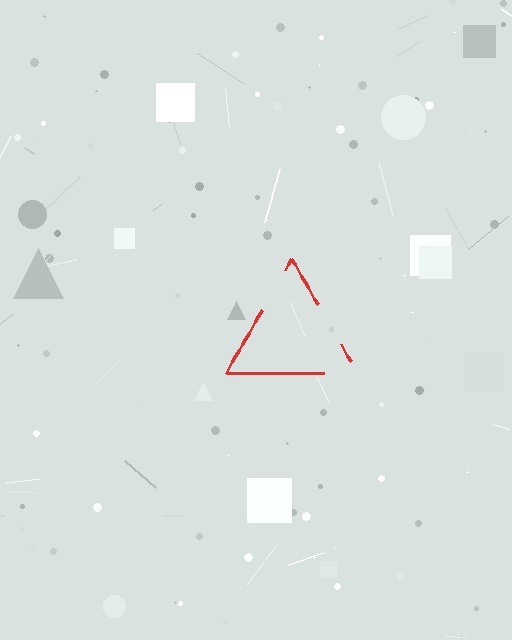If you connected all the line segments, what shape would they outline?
They would outline a triangle.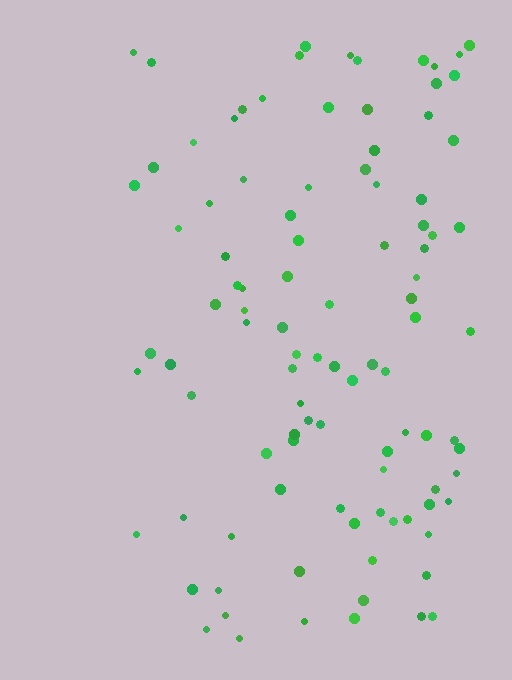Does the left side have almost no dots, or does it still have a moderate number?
Still a moderate number, just noticeably fewer than the right.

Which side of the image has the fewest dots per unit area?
The left.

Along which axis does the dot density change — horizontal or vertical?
Horizontal.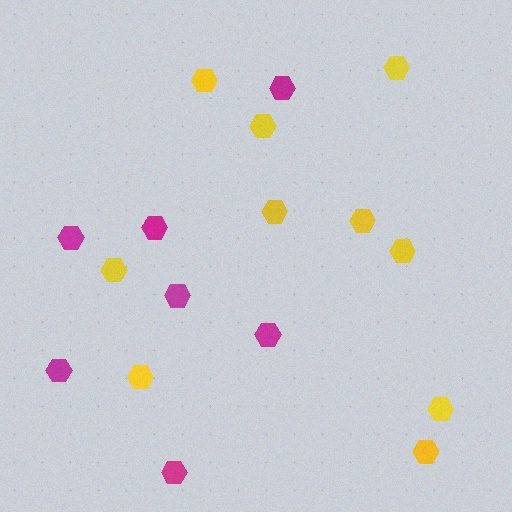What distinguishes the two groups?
There are 2 groups: one group of magenta hexagons (7) and one group of yellow hexagons (10).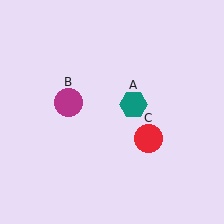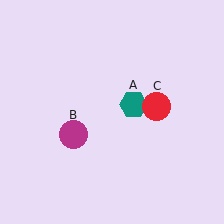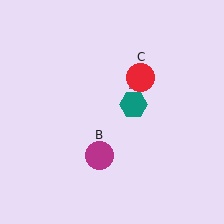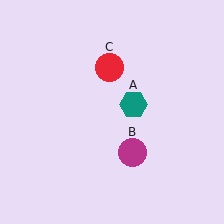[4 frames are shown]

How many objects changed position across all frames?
2 objects changed position: magenta circle (object B), red circle (object C).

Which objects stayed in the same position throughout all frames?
Teal hexagon (object A) remained stationary.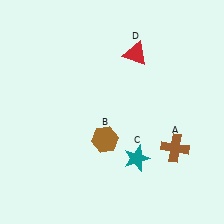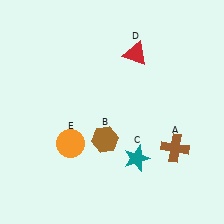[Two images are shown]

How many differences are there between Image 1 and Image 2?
There is 1 difference between the two images.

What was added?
An orange circle (E) was added in Image 2.